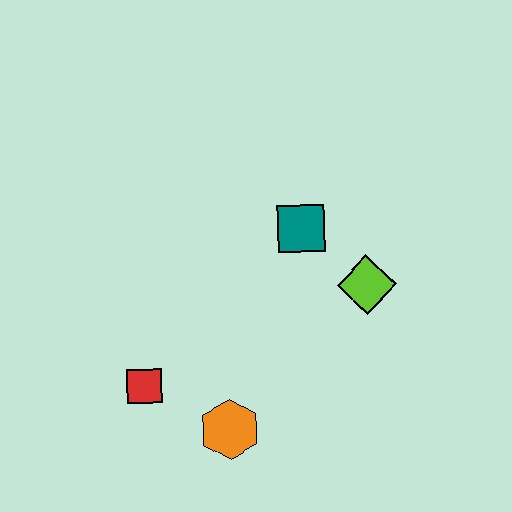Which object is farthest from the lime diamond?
The red square is farthest from the lime diamond.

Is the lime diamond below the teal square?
Yes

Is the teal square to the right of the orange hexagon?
Yes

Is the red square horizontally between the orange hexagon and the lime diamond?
No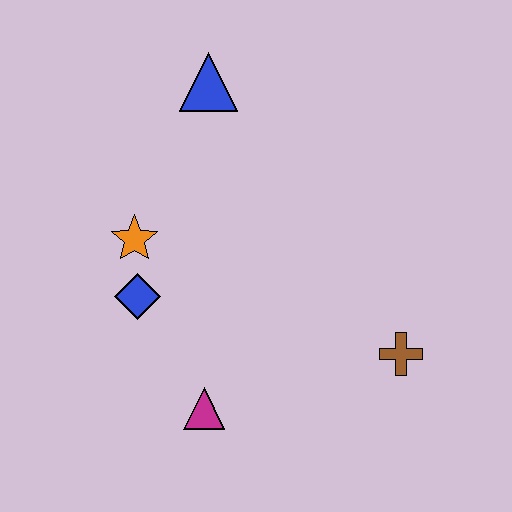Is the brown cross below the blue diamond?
Yes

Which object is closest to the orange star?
The blue diamond is closest to the orange star.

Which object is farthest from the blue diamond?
The brown cross is farthest from the blue diamond.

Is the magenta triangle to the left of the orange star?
No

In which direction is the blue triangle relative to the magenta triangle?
The blue triangle is above the magenta triangle.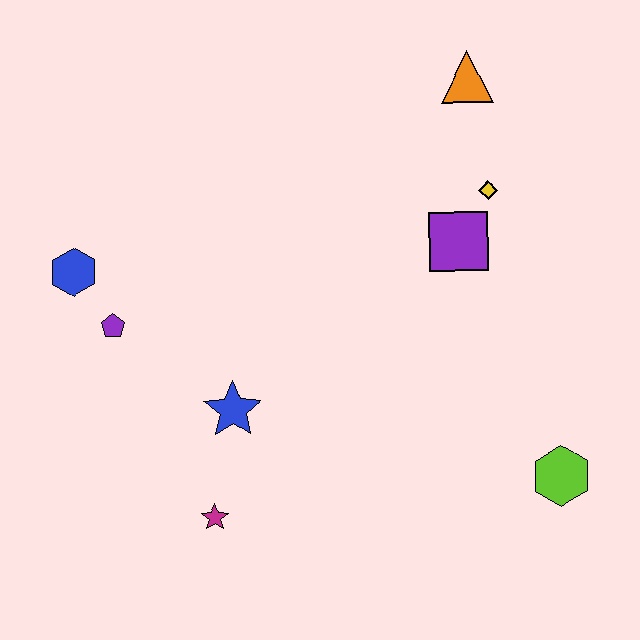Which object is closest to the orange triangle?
The yellow diamond is closest to the orange triangle.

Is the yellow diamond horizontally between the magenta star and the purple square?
No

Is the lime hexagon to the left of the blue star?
No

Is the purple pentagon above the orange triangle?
No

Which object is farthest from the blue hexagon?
The lime hexagon is farthest from the blue hexagon.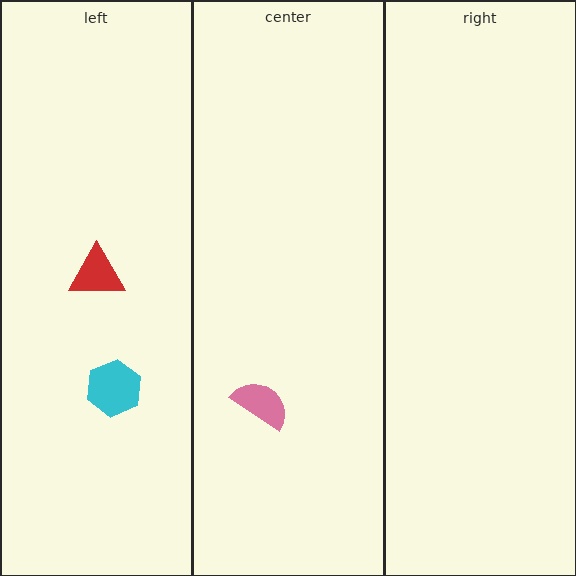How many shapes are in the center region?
1.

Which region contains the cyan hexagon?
The left region.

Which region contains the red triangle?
The left region.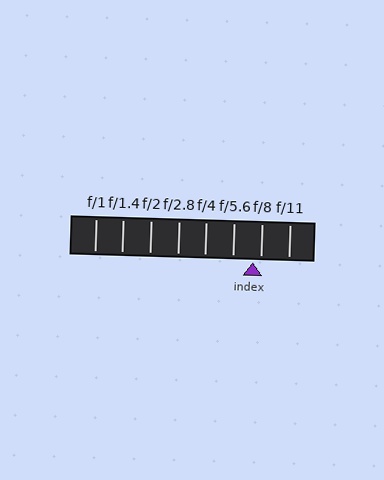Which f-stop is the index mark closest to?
The index mark is closest to f/8.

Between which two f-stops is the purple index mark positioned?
The index mark is between f/5.6 and f/8.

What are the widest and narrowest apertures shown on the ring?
The widest aperture shown is f/1 and the narrowest is f/11.